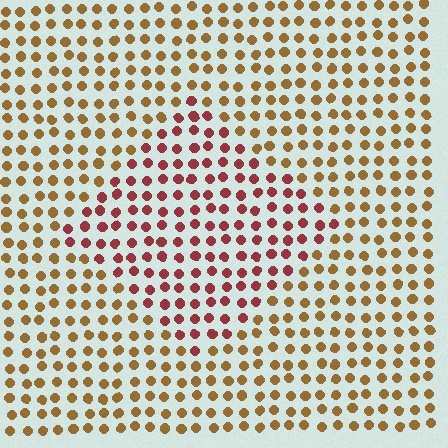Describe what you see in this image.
The image is filled with small brown elements in a uniform arrangement. A diamond-shaped region is visible where the elements are tinted to a slightly different hue, forming a subtle color boundary.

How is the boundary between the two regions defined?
The boundary is defined purely by a slight shift in hue (about 43 degrees). Spacing, size, and orientation are identical on both sides.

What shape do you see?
I see a diamond.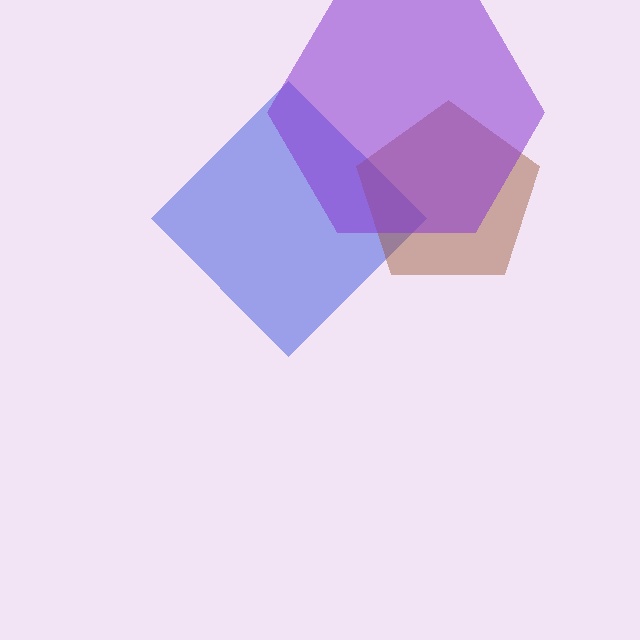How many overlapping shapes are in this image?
There are 3 overlapping shapes in the image.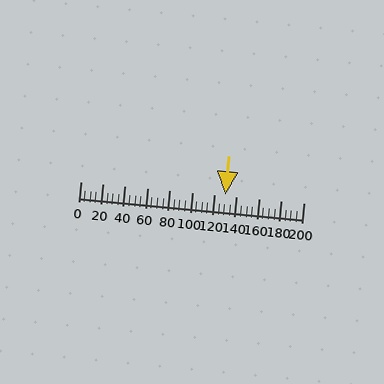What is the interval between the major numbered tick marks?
The major tick marks are spaced 20 units apart.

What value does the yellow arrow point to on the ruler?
The yellow arrow points to approximately 130.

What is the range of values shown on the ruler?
The ruler shows values from 0 to 200.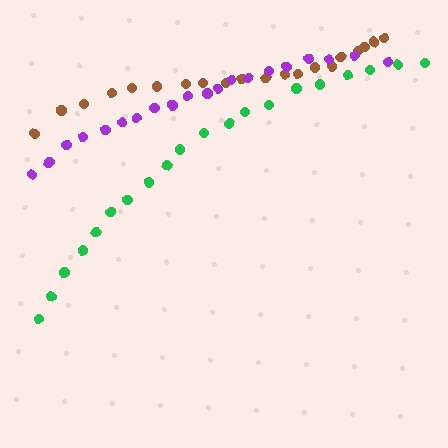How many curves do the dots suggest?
There are 3 distinct paths.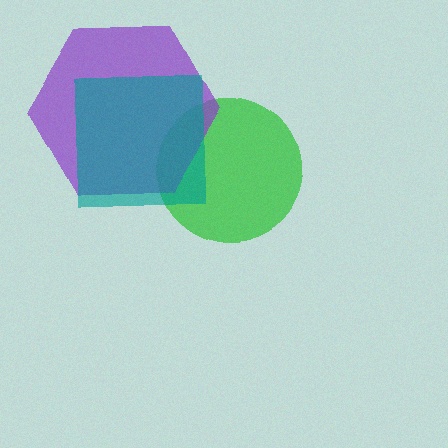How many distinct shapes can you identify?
There are 3 distinct shapes: a green circle, a purple hexagon, a teal square.